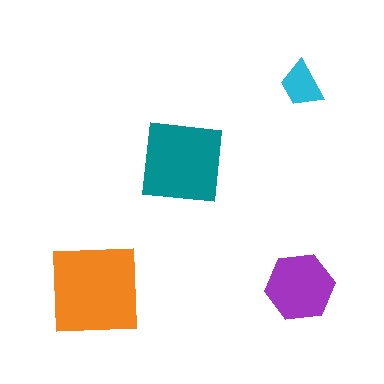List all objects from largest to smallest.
The orange square, the teal square, the purple hexagon, the cyan trapezoid.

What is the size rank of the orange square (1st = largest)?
1st.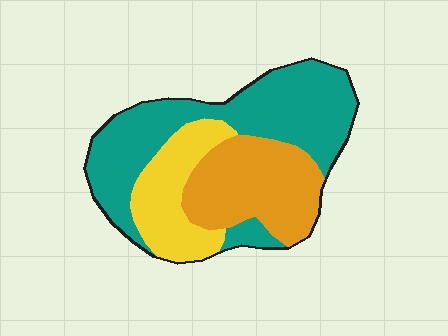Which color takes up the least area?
Yellow, at roughly 20%.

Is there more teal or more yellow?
Teal.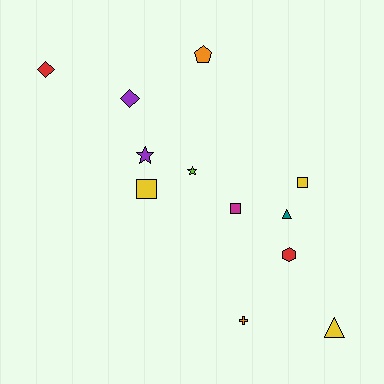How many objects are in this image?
There are 12 objects.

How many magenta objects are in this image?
There is 1 magenta object.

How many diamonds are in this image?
There are 2 diamonds.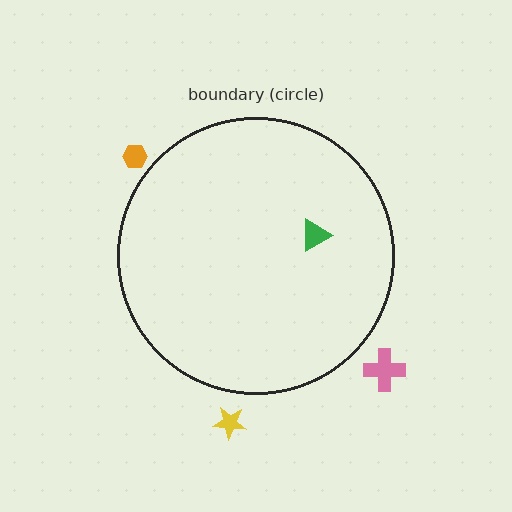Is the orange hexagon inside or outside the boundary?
Outside.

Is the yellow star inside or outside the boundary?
Outside.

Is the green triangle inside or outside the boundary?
Inside.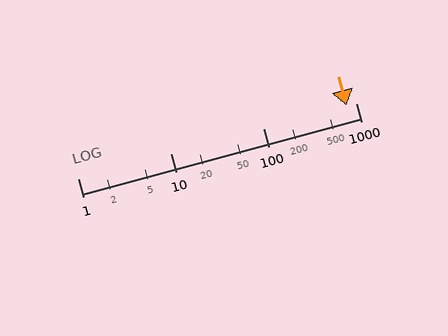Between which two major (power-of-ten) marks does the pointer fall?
The pointer is between 100 and 1000.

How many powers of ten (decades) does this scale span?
The scale spans 3 decades, from 1 to 1000.